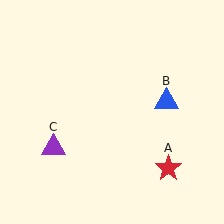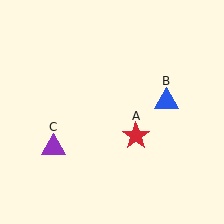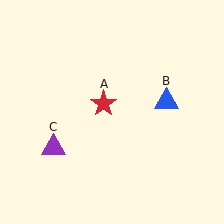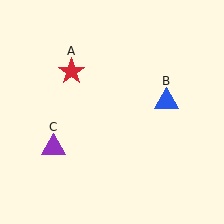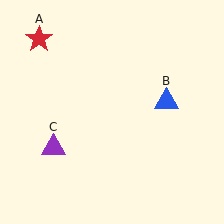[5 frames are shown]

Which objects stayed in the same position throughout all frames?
Blue triangle (object B) and purple triangle (object C) remained stationary.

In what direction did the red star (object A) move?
The red star (object A) moved up and to the left.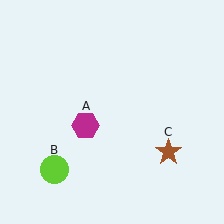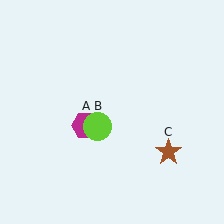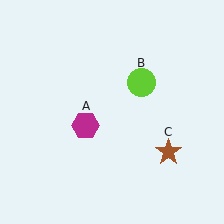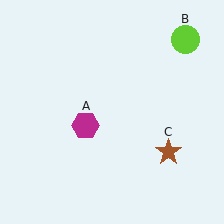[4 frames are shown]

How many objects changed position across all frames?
1 object changed position: lime circle (object B).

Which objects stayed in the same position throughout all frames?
Magenta hexagon (object A) and brown star (object C) remained stationary.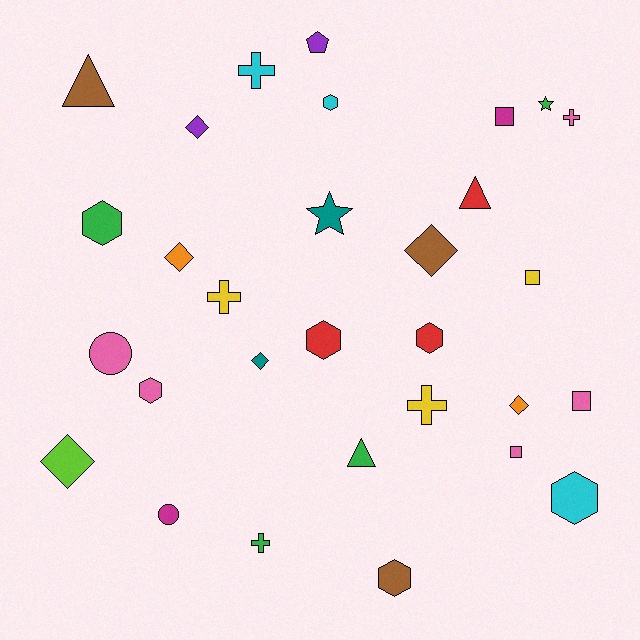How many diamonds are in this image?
There are 6 diamonds.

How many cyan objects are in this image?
There are 3 cyan objects.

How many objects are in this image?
There are 30 objects.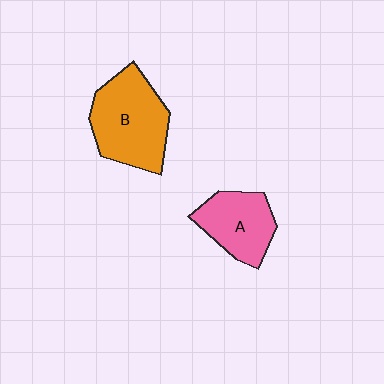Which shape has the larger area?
Shape B (orange).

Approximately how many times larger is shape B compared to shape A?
Approximately 1.4 times.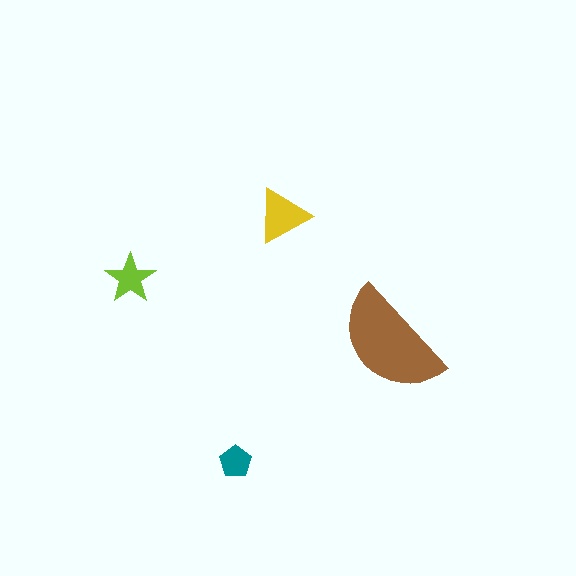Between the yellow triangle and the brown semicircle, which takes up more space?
The brown semicircle.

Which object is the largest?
The brown semicircle.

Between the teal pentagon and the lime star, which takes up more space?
The lime star.